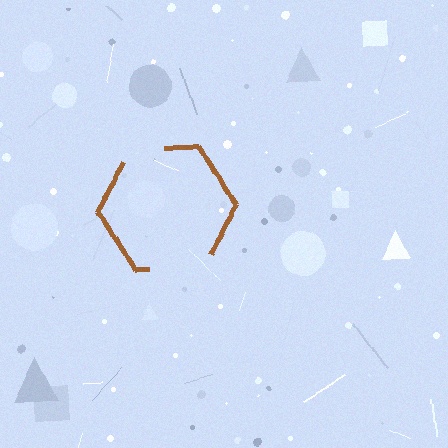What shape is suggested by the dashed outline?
The dashed outline suggests a hexagon.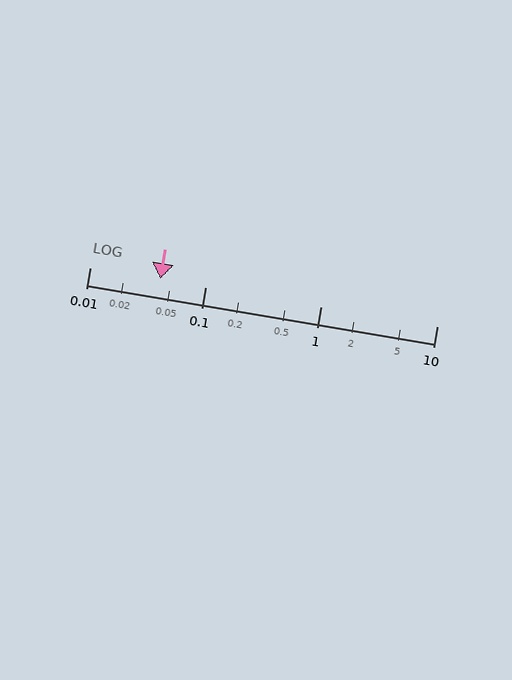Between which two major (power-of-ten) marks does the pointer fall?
The pointer is between 0.01 and 0.1.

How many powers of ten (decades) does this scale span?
The scale spans 3 decades, from 0.01 to 10.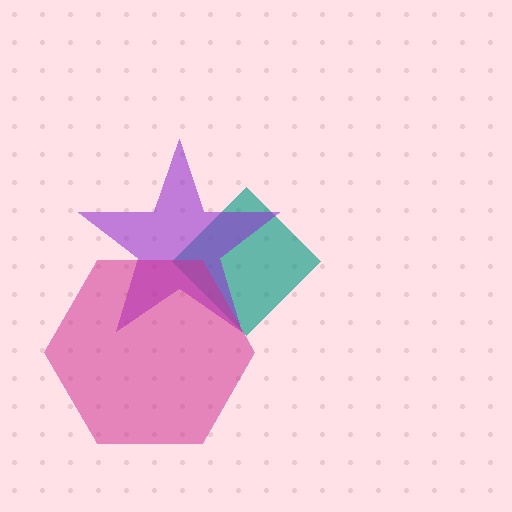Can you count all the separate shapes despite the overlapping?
Yes, there are 3 separate shapes.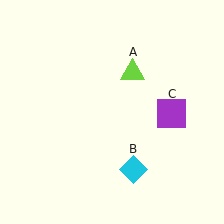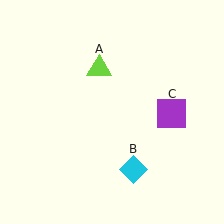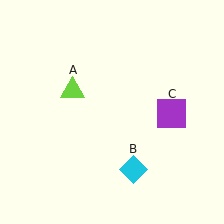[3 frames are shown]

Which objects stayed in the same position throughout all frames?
Cyan diamond (object B) and purple square (object C) remained stationary.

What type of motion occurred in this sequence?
The lime triangle (object A) rotated counterclockwise around the center of the scene.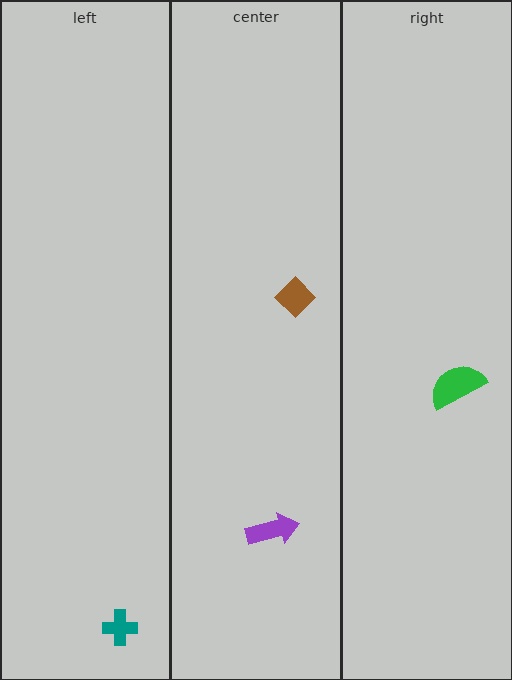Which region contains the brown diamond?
The center region.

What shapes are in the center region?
The purple arrow, the brown diamond.